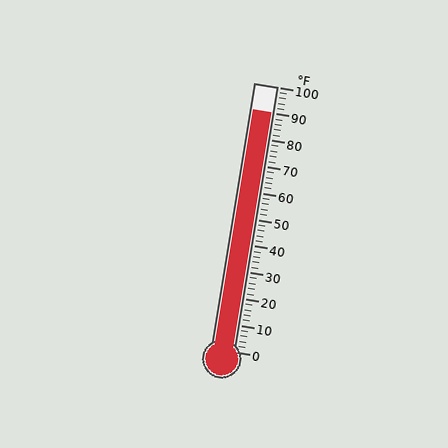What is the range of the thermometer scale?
The thermometer scale ranges from 0°F to 100°F.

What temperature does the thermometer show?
The thermometer shows approximately 90°F.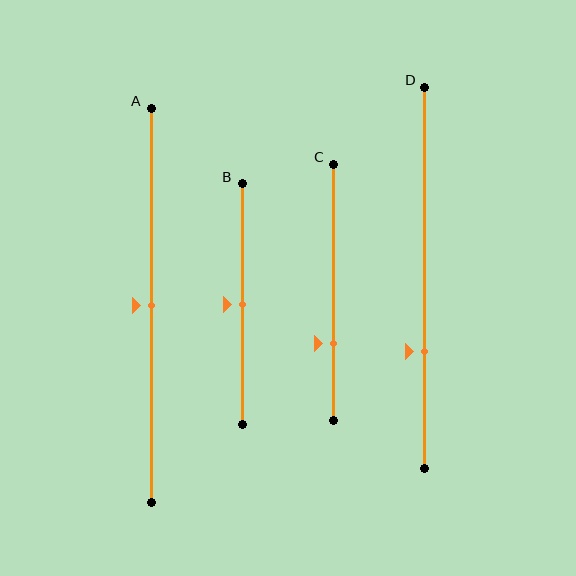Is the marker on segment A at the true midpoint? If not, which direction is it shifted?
Yes, the marker on segment A is at the true midpoint.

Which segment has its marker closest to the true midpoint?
Segment A has its marker closest to the true midpoint.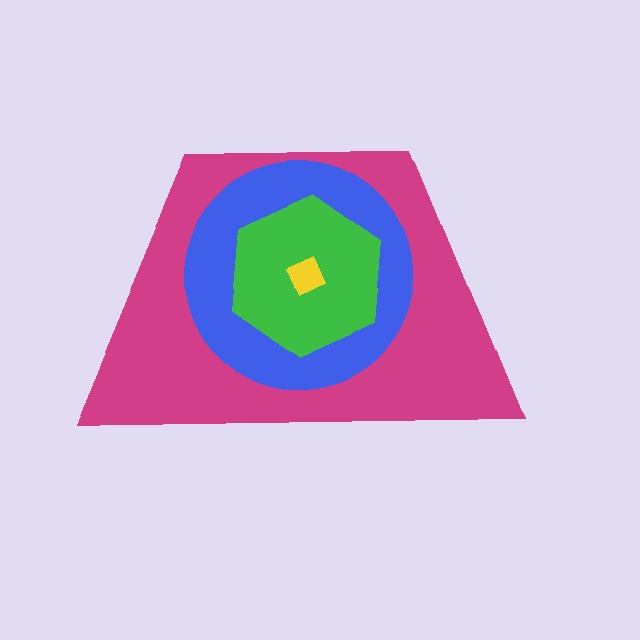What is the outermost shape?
The magenta trapezoid.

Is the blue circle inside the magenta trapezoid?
Yes.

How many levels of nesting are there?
4.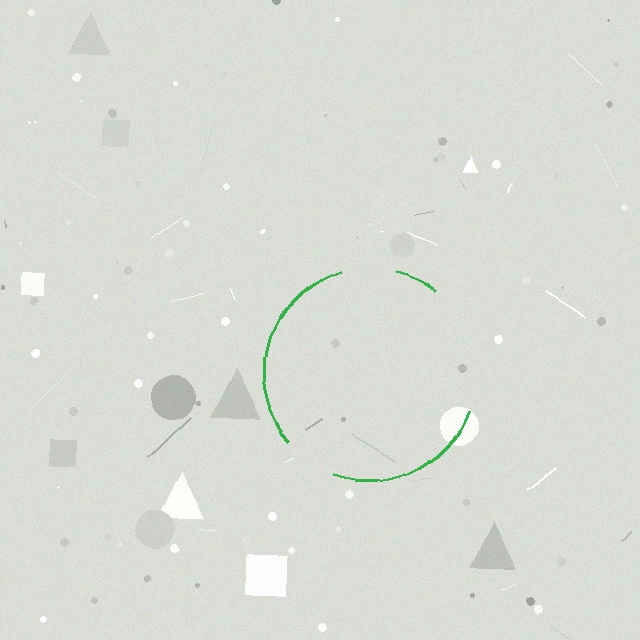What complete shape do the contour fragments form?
The contour fragments form a circle.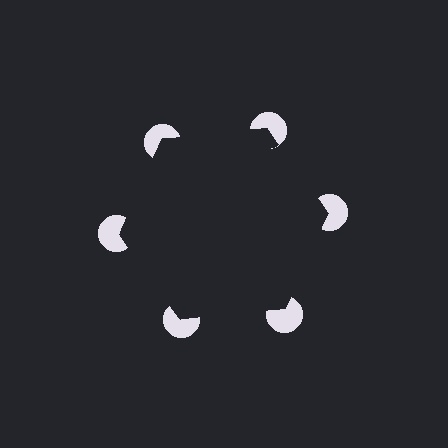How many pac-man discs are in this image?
There are 6 — one at each vertex of the illusory hexagon.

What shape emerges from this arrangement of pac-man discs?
An illusory hexagon — its edges are inferred from the aligned wedge cuts in the pac-man discs, not physically drawn.